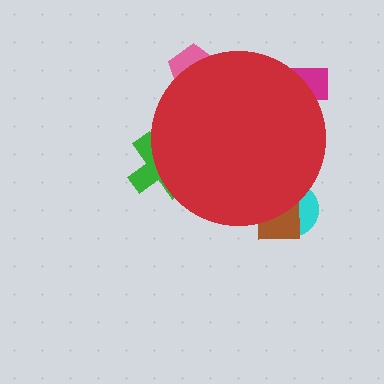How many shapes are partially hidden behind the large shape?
5 shapes are partially hidden.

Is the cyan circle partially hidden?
Yes, the cyan circle is partially hidden behind the red circle.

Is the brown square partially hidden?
Yes, the brown square is partially hidden behind the red circle.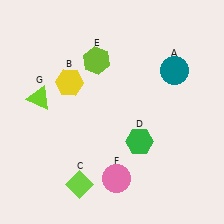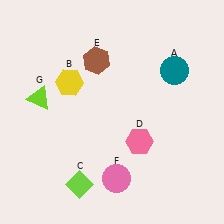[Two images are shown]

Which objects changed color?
D changed from green to pink. E changed from lime to brown.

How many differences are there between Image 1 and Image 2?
There are 2 differences between the two images.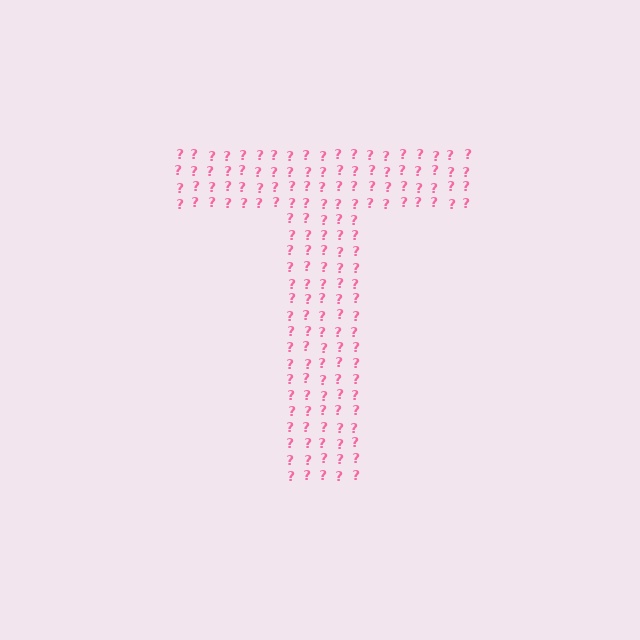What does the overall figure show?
The overall figure shows the letter T.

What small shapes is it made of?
It is made of small question marks.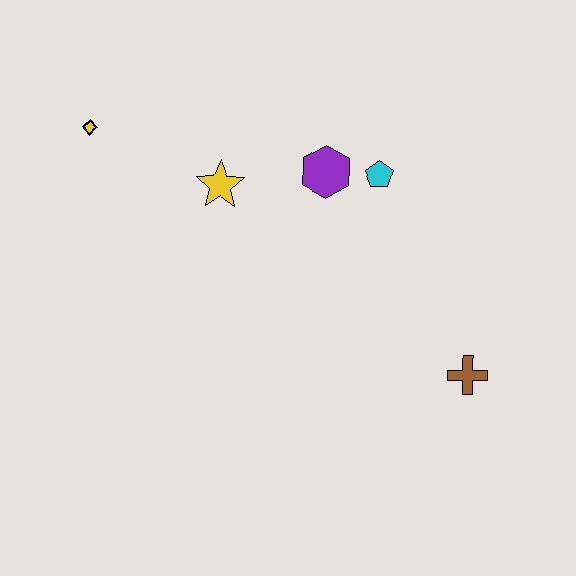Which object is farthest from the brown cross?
The yellow diamond is farthest from the brown cross.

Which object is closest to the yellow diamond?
The yellow star is closest to the yellow diamond.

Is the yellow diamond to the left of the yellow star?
Yes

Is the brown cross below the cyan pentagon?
Yes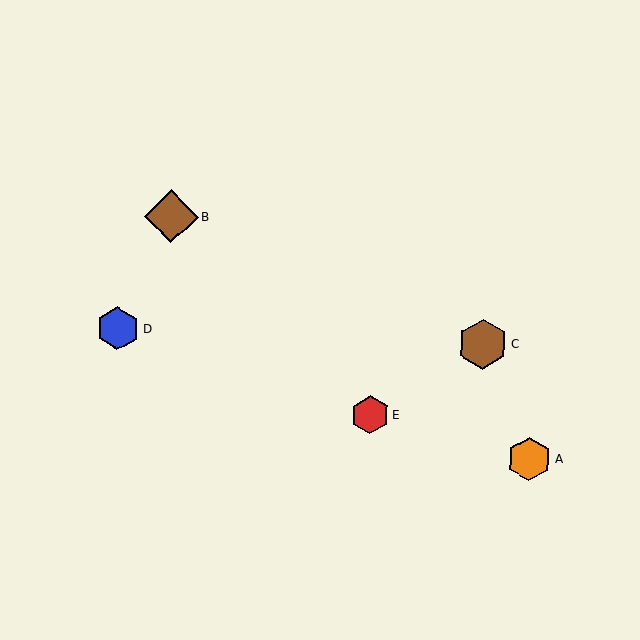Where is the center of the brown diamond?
The center of the brown diamond is at (171, 217).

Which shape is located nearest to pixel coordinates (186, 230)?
The brown diamond (labeled B) at (171, 217) is nearest to that location.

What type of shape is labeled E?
Shape E is a red hexagon.